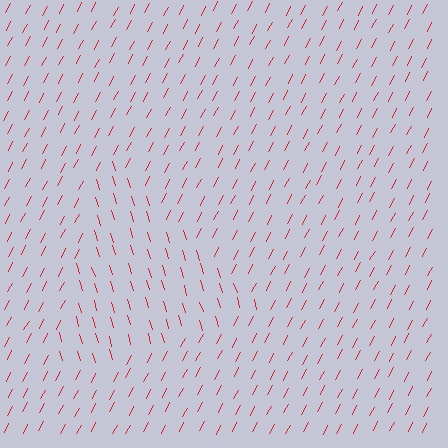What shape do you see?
I see a triangle.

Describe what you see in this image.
The image is filled with small red line segments. A triangle region in the image has lines oriented differently from the surrounding lines, creating a visible texture boundary.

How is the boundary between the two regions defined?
The boundary is defined purely by a change in line orientation (approximately 45 degrees difference). All lines are the same color and thickness.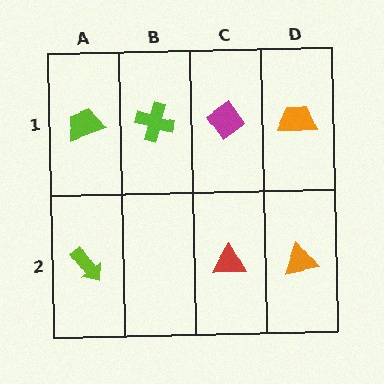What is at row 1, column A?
A lime trapezoid.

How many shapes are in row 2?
3 shapes.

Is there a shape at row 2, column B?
No, that cell is empty.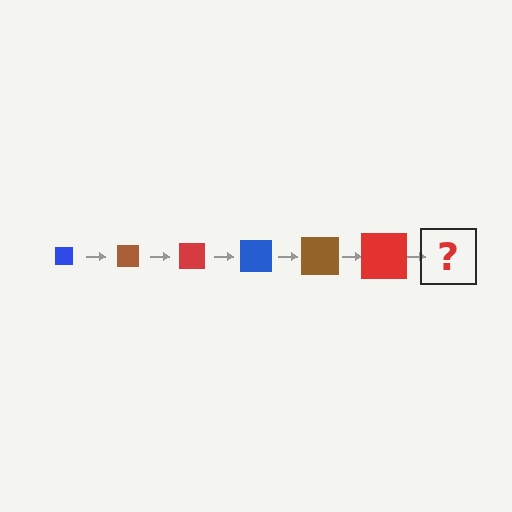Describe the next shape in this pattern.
It should be a blue square, larger than the previous one.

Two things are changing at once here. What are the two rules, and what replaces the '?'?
The two rules are that the square grows larger each step and the color cycles through blue, brown, and red. The '?' should be a blue square, larger than the previous one.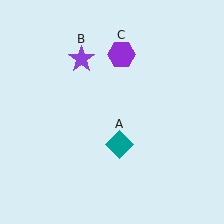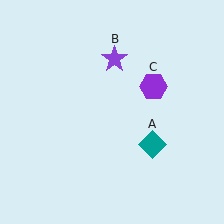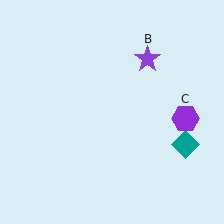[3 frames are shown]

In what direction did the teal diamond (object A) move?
The teal diamond (object A) moved right.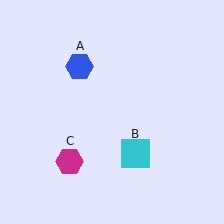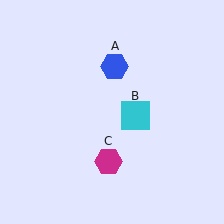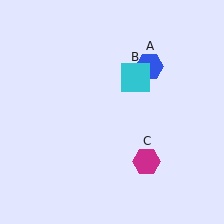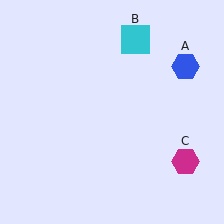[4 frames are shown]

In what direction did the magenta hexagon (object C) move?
The magenta hexagon (object C) moved right.